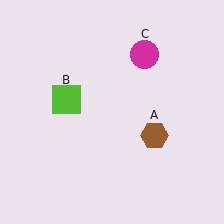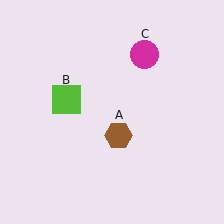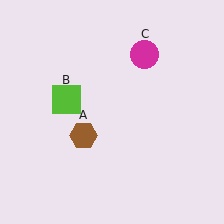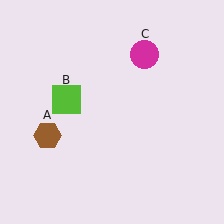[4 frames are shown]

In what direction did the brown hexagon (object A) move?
The brown hexagon (object A) moved left.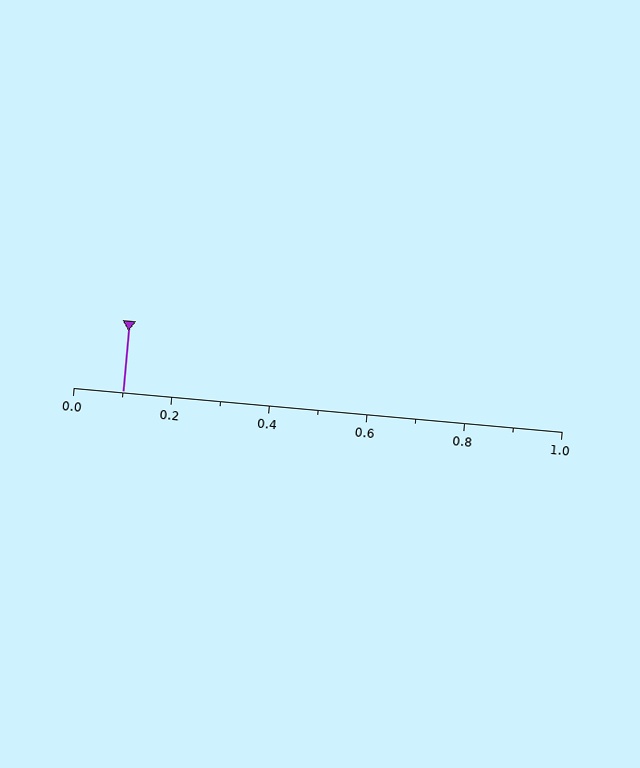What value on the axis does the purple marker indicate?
The marker indicates approximately 0.1.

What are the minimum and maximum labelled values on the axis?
The axis runs from 0.0 to 1.0.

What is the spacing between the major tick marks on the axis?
The major ticks are spaced 0.2 apart.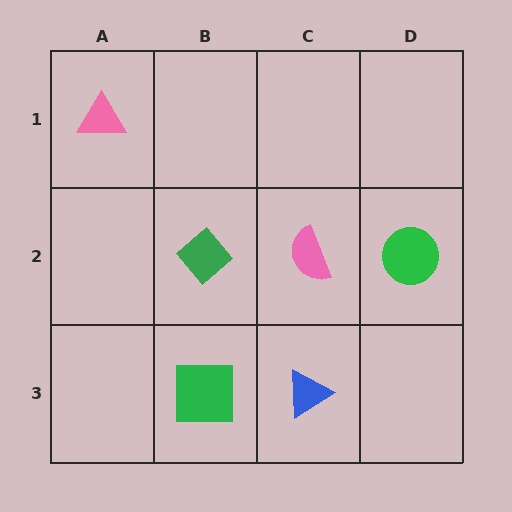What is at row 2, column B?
A green diamond.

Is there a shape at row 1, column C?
No, that cell is empty.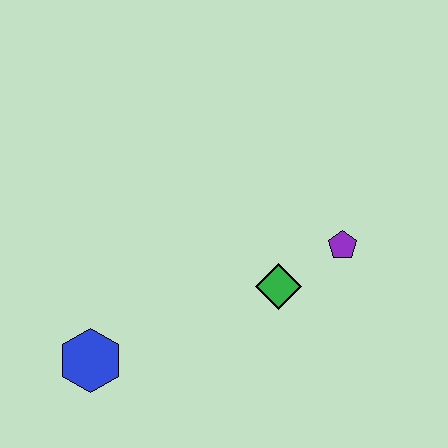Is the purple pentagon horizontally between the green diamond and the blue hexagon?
No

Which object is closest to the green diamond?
The purple pentagon is closest to the green diamond.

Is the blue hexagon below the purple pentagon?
Yes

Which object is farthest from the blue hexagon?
The purple pentagon is farthest from the blue hexagon.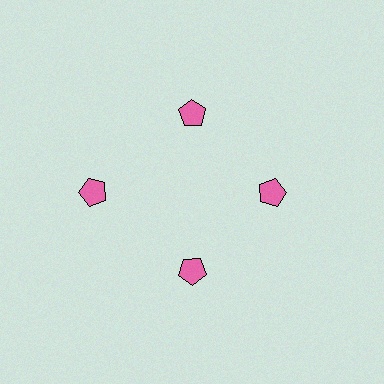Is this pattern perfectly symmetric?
No. The 4 pink pentagons are arranged in a ring, but one element near the 9 o'clock position is pushed outward from the center, breaking the 4-fold rotational symmetry.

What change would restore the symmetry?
The symmetry would be restored by moving it inward, back onto the ring so that all 4 pentagons sit at equal angles and equal distance from the center.